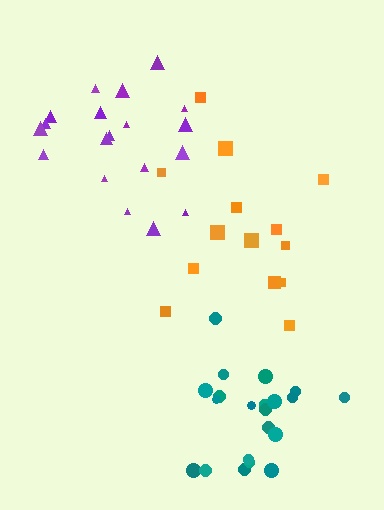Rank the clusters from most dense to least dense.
teal, purple, orange.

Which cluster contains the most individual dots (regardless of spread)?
Teal (21).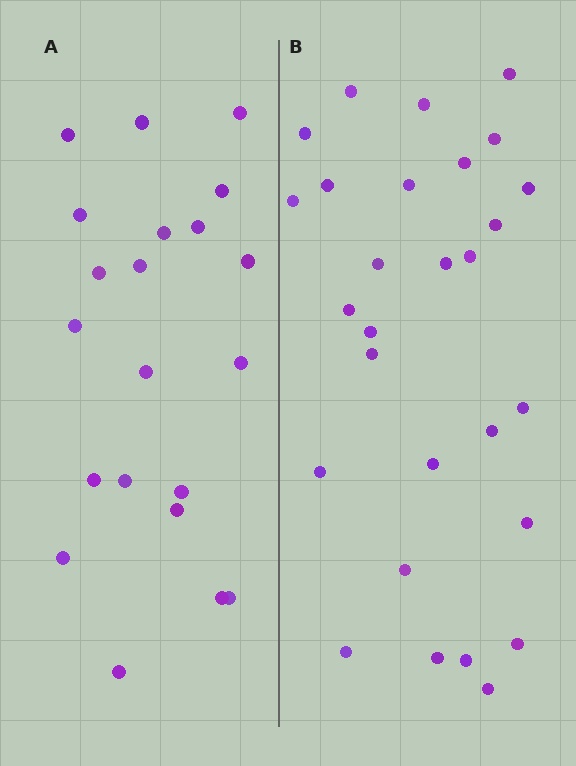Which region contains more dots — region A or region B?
Region B (the right region) has more dots.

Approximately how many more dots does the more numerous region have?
Region B has roughly 8 or so more dots than region A.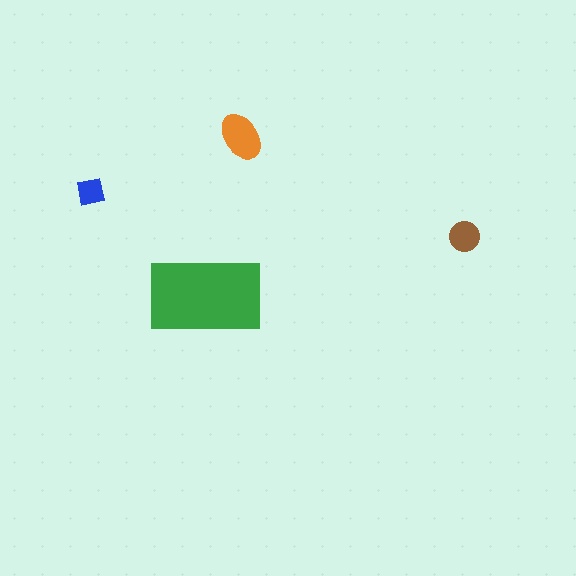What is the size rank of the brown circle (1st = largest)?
3rd.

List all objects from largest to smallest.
The green rectangle, the orange ellipse, the brown circle, the blue square.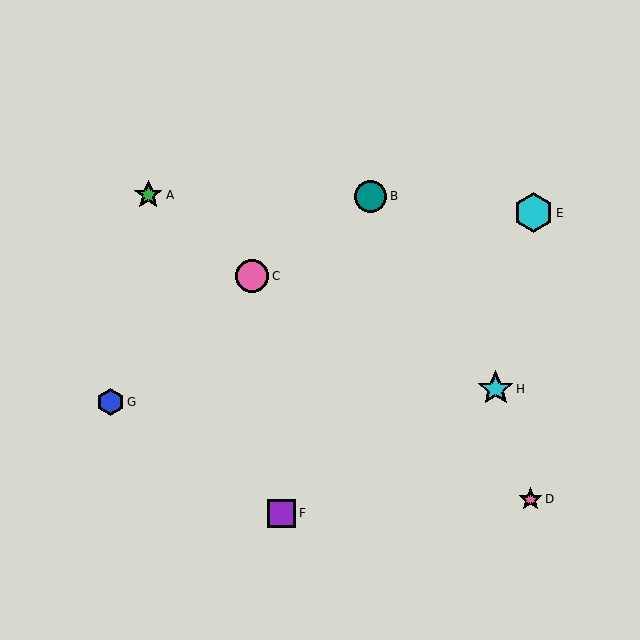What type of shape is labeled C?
Shape C is a pink circle.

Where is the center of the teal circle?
The center of the teal circle is at (371, 196).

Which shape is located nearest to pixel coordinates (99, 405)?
The blue hexagon (labeled G) at (111, 402) is nearest to that location.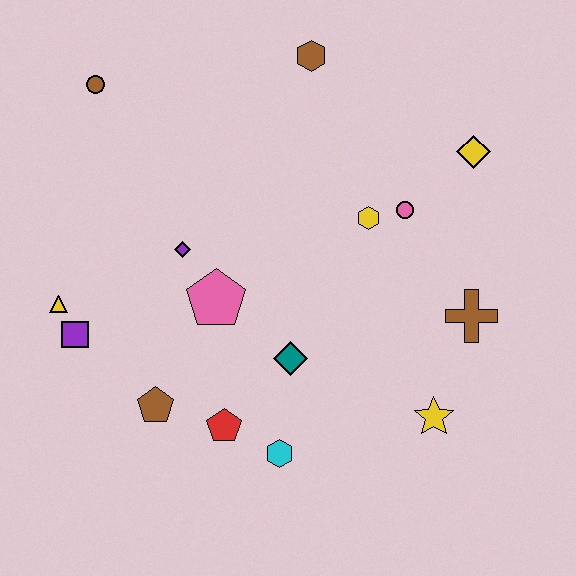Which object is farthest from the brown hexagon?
The cyan hexagon is farthest from the brown hexagon.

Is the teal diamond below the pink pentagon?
Yes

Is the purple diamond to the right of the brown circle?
Yes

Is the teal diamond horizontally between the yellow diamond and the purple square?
Yes